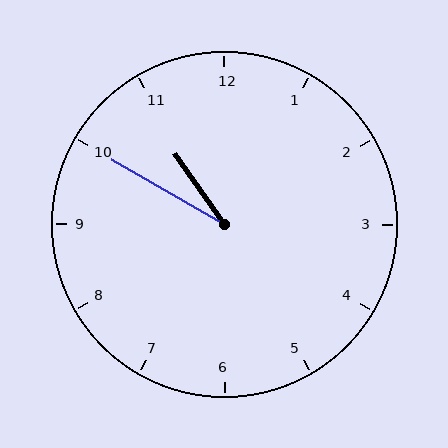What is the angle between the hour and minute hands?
Approximately 25 degrees.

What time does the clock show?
10:50.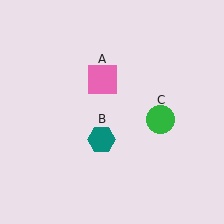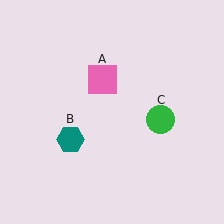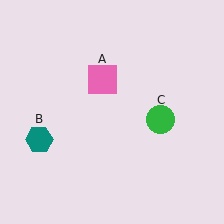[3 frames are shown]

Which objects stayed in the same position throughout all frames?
Pink square (object A) and green circle (object C) remained stationary.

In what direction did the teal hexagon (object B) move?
The teal hexagon (object B) moved left.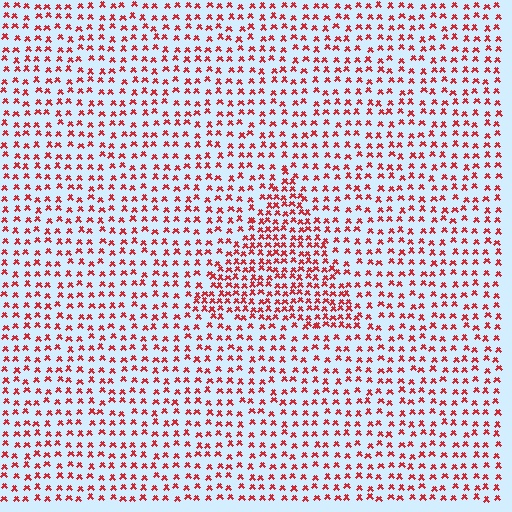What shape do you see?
I see a triangle.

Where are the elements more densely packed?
The elements are more densely packed inside the triangle boundary.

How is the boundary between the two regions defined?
The boundary is defined by a change in element density (approximately 1.8x ratio). All elements are the same color, size, and shape.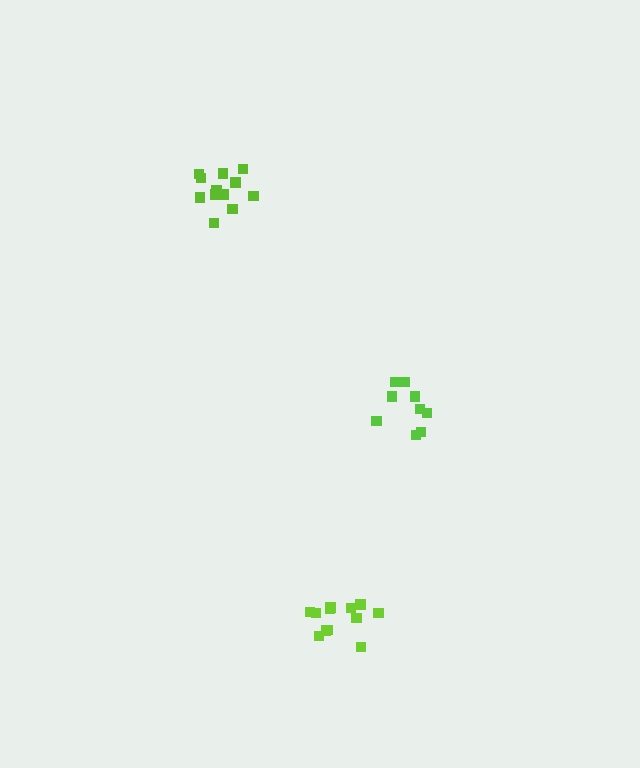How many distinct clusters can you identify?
There are 3 distinct clusters.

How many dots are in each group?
Group 1: 12 dots, Group 2: 9 dots, Group 3: 12 dots (33 total).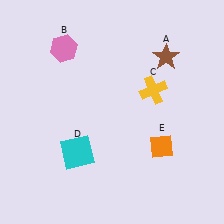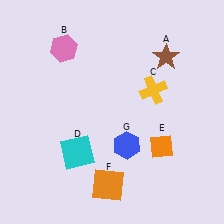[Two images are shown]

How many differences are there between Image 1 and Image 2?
There are 2 differences between the two images.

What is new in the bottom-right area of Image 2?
A blue hexagon (G) was added in the bottom-right area of Image 2.